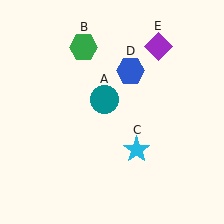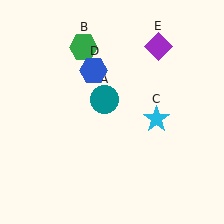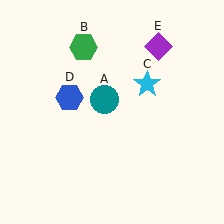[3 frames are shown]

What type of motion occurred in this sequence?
The cyan star (object C), blue hexagon (object D) rotated counterclockwise around the center of the scene.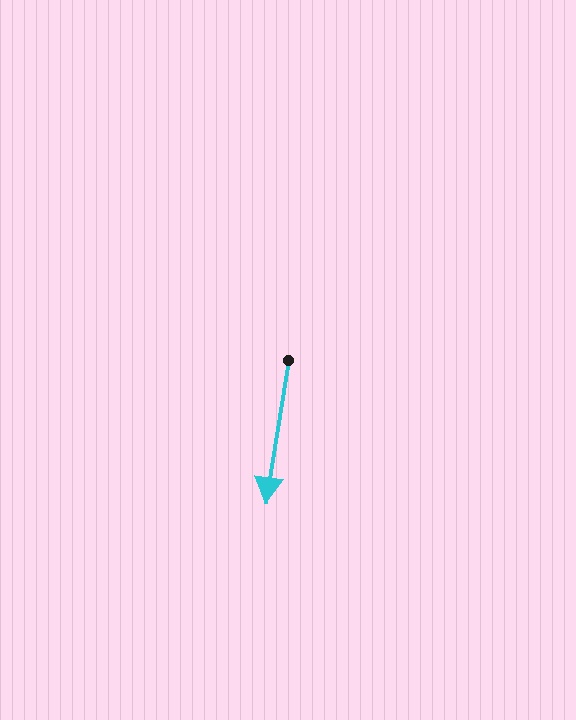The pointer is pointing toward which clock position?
Roughly 6 o'clock.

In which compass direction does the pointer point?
South.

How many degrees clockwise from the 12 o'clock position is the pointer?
Approximately 189 degrees.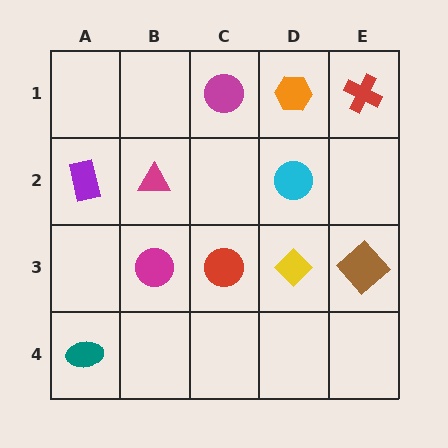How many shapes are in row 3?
4 shapes.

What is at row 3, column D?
A yellow diamond.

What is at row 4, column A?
A teal ellipse.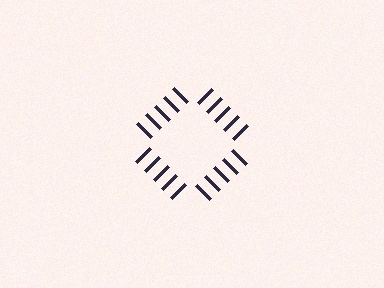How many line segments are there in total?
20 — 5 along each of the 4 edges.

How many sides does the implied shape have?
4 sides — the line-ends trace a square.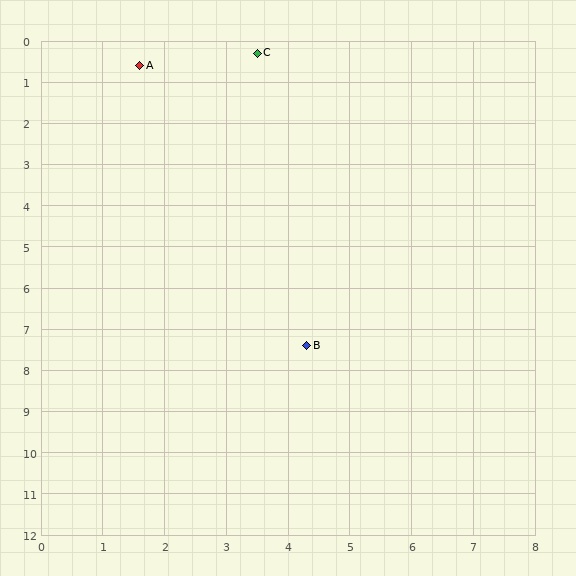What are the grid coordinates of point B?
Point B is at approximately (4.3, 7.4).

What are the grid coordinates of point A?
Point A is at approximately (1.6, 0.6).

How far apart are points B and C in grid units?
Points B and C are about 7.1 grid units apart.